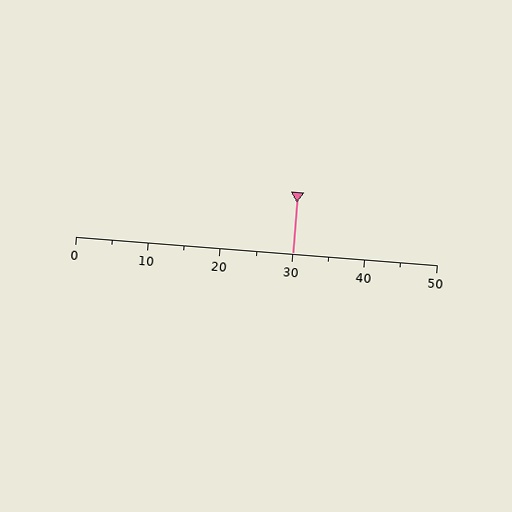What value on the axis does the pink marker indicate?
The marker indicates approximately 30.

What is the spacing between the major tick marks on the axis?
The major ticks are spaced 10 apart.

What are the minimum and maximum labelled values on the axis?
The axis runs from 0 to 50.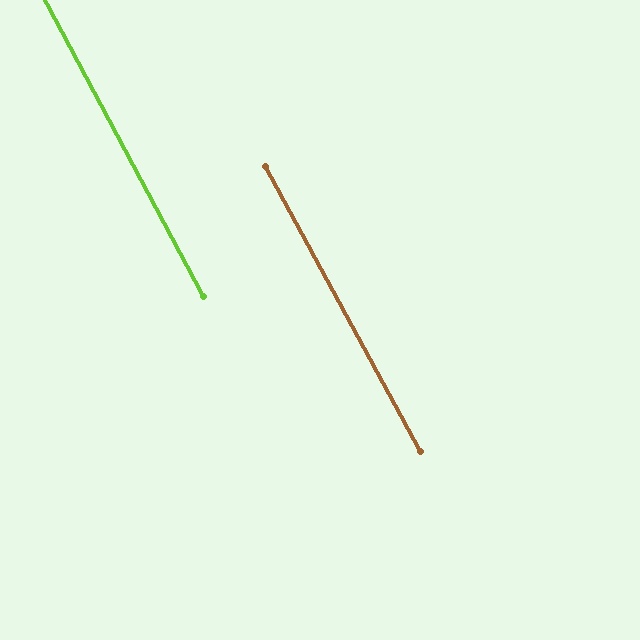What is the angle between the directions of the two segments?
Approximately 1 degree.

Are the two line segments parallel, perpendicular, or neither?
Parallel — their directions differ by only 0.5°.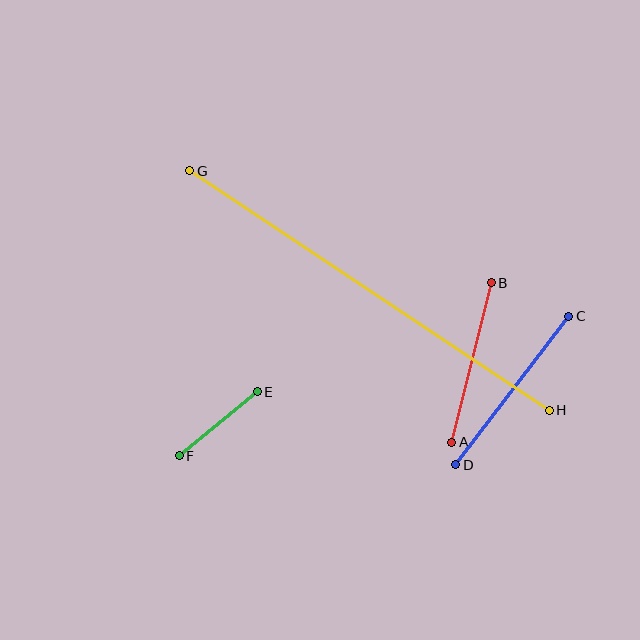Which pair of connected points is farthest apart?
Points G and H are farthest apart.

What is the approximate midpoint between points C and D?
The midpoint is at approximately (512, 391) pixels.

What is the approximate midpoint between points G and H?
The midpoint is at approximately (369, 290) pixels.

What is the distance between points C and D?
The distance is approximately 186 pixels.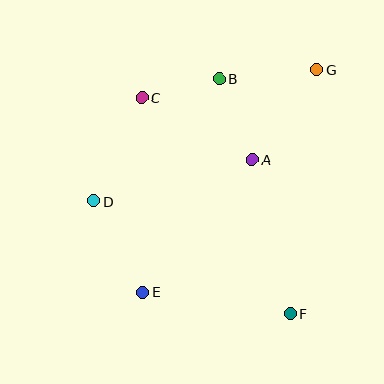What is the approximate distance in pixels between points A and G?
The distance between A and G is approximately 111 pixels.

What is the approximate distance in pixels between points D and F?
The distance between D and F is approximately 227 pixels.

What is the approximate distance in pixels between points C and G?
The distance between C and G is approximately 177 pixels.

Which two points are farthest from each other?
Points E and G are farthest from each other.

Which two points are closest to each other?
Points B and C are closest to each other.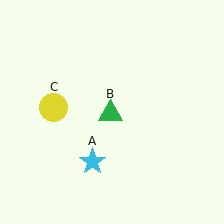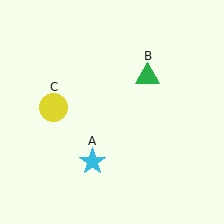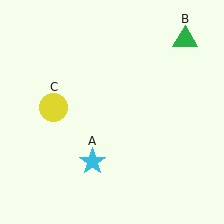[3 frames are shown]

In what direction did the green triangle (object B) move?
The green triangle (object B) moved up and to the right.